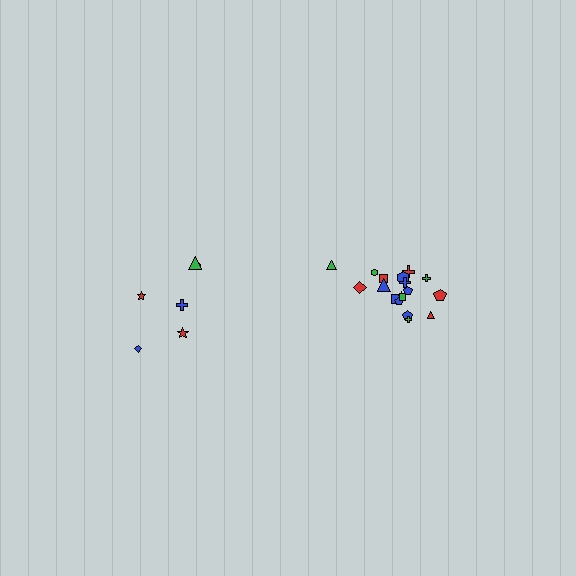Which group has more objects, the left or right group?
The right group.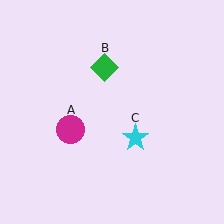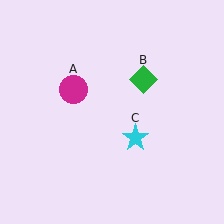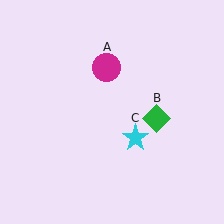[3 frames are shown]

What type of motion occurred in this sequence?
The magenta circle (object A), green diamond (object B) rotated clockwise around the center of the scene.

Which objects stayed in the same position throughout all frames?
Cyan star (object C) remained stationary.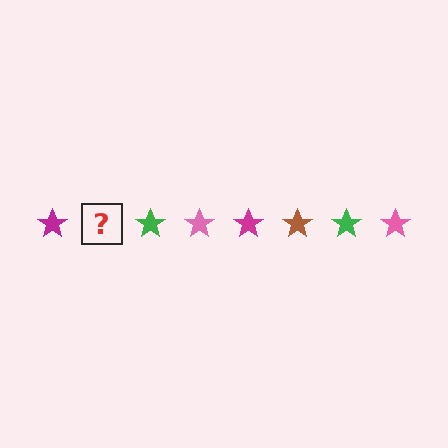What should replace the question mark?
The question mark should be replaced with a brown star.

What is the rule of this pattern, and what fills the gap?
The rule is that the pattern cycles through magenta, brown, green, pink stars. The gap should be filled with a brown star.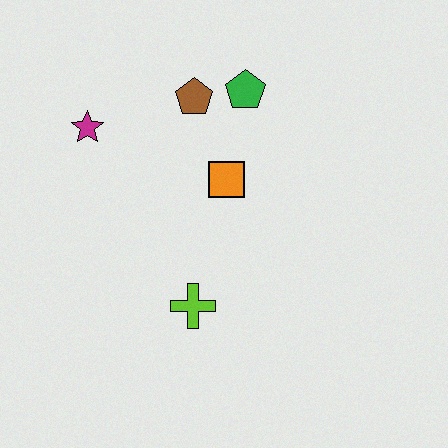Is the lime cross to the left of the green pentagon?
Yes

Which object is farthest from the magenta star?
The lime cross is farthest from the magenta star.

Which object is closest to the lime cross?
The orange square is closest to the lime cross.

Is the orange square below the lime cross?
No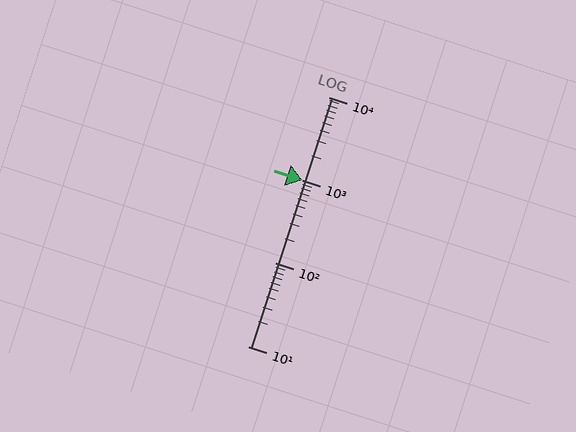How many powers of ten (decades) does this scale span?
The scale spans 3 decades, from 10 to 10000.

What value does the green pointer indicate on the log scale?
The pointer indicates approximately 1000.